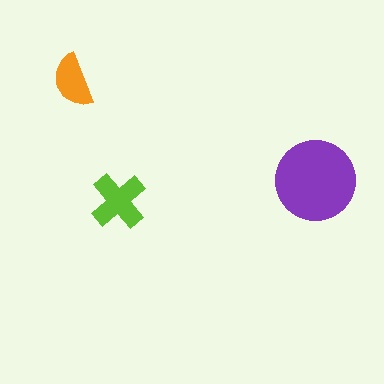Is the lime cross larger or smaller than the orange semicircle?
Larger.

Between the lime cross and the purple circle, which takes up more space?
The purple circle.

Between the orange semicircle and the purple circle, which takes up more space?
The purple circle.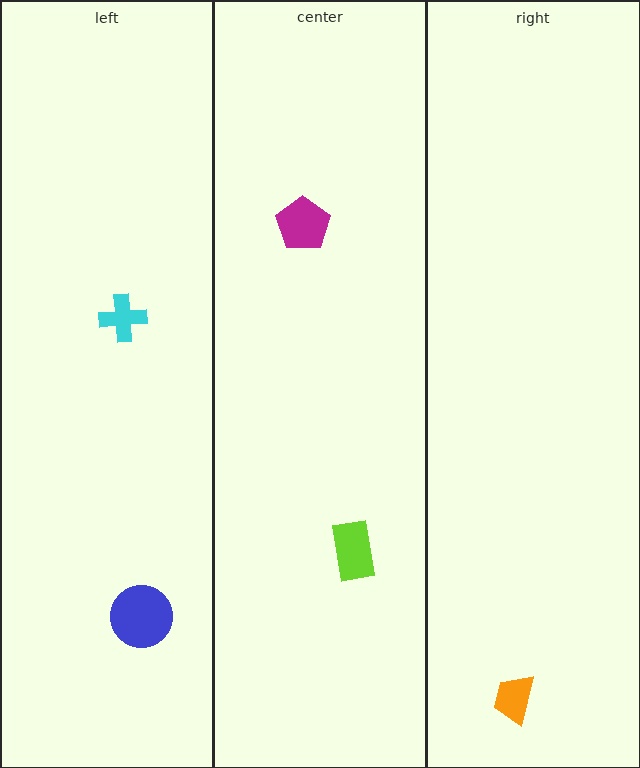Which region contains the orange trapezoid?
The right region.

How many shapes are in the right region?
1.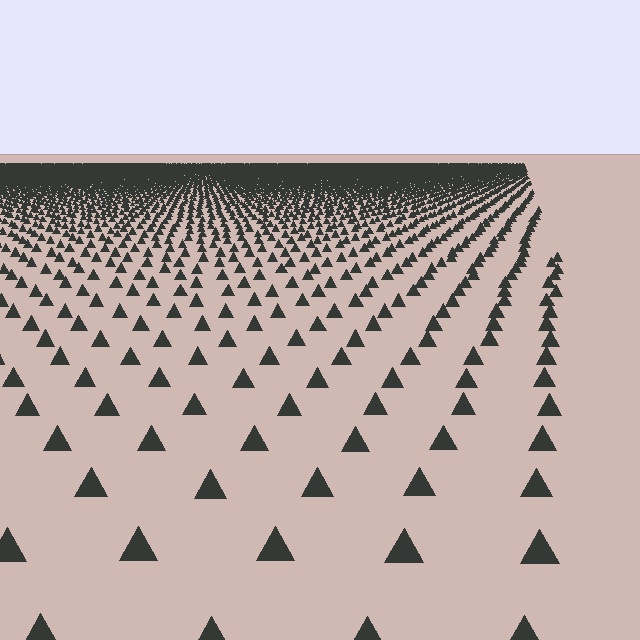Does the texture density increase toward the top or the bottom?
Density increases toward the top.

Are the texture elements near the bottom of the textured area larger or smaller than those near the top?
Larger. Near the bottom, elements are closer to the viewer and appear at a bigger on-screen size.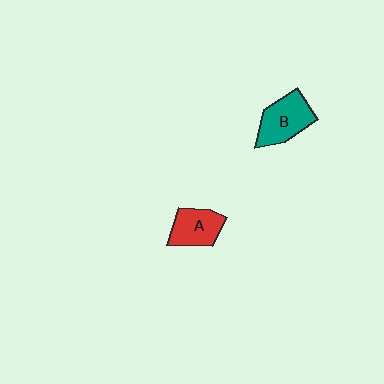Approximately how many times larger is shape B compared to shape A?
Approximately 1.2 times.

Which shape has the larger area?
Shape B (teal).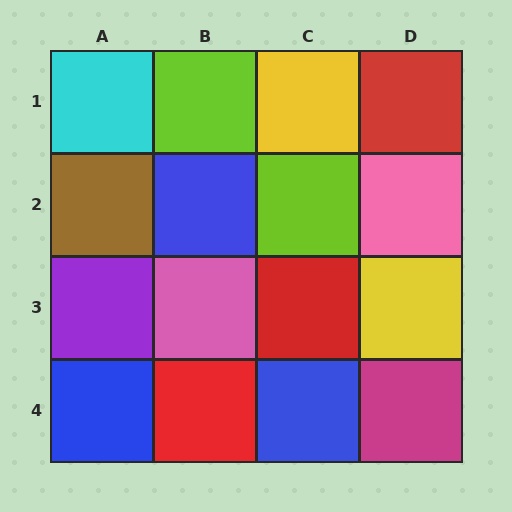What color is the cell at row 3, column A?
Purple.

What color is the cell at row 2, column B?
Blue.